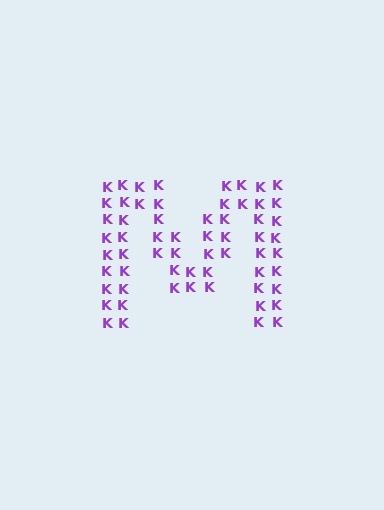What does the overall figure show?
The overall figure shows the letter M.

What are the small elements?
The small elements are letter K's.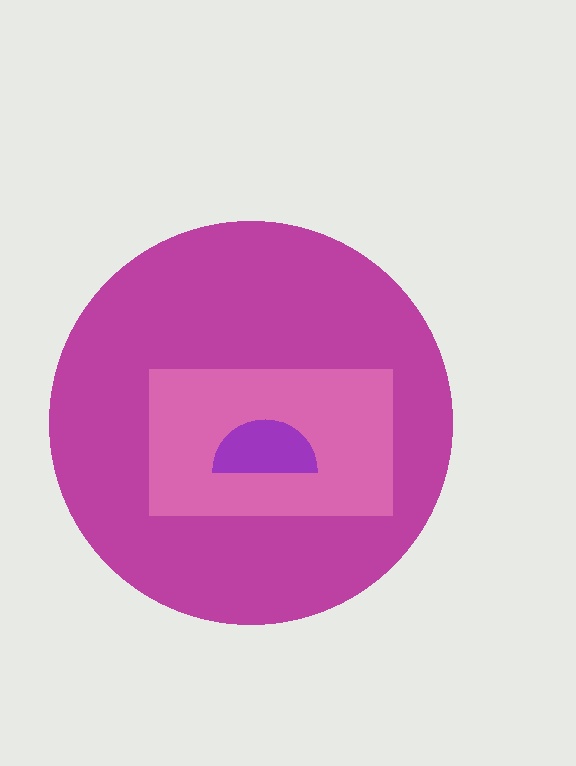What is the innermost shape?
The purple semicircle.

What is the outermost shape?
The magenta circle.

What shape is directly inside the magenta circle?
The pink rectangle.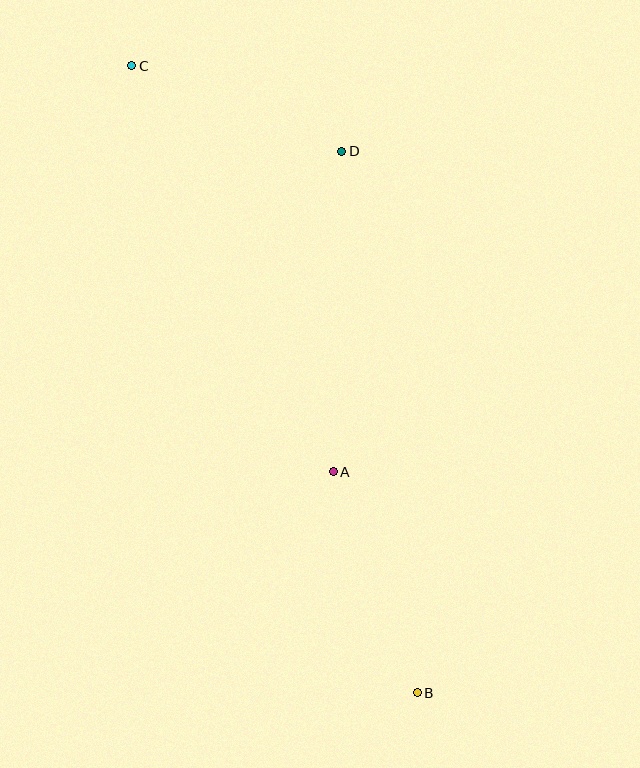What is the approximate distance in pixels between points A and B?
The distance between A and B is approximately 236 pixels.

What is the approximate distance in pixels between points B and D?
The distance between B and D is approximately 546 pixels.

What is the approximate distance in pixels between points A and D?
The distance between A and D is approximately 321 pixels.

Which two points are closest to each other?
Points C and D are closest to each other.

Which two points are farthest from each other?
Points B and C are farthest from each other.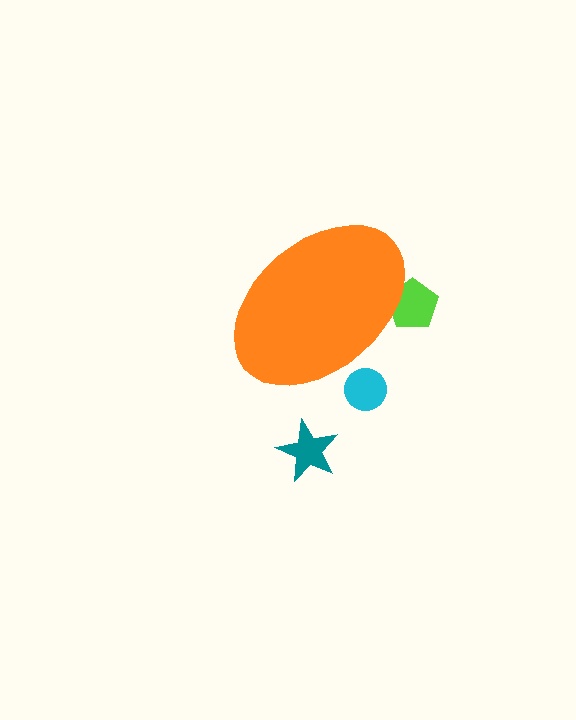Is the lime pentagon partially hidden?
Yes, the lime pentagon is partially hidden behind the orange ellipse.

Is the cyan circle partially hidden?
Yes, the cyan circle is partially hidden behind the orange ellipse.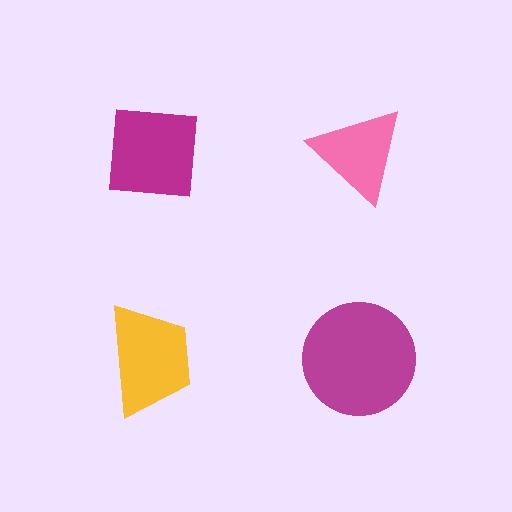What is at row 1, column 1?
A magenta square.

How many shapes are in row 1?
2 shapes.